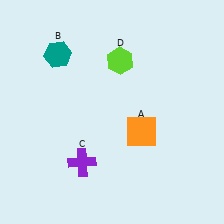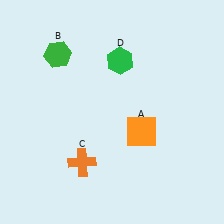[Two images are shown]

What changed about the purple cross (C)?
In Image 1, C is purple. In Image 2, it changed to orange.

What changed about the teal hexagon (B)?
In Image 1, B is teal. In Image 2, it changed to green.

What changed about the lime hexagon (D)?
In Image 1, D is lime. In Image 2, it changed to green.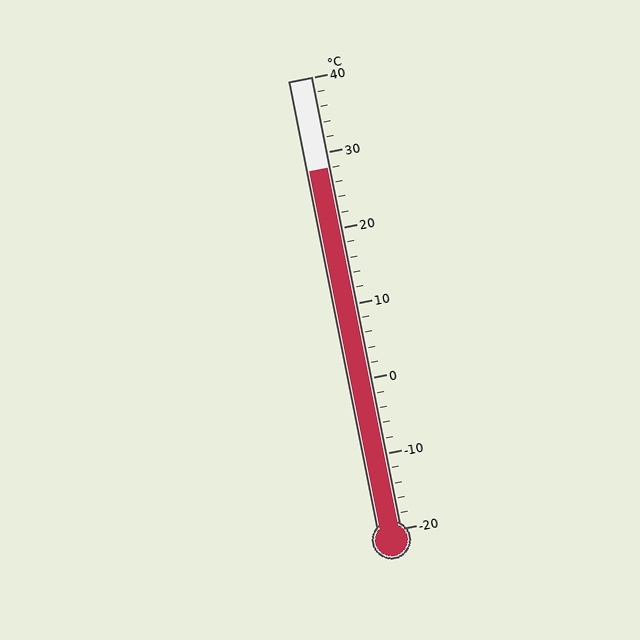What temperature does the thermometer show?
The thermometer shows approximately 28°C.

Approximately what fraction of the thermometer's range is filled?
The thermometer is filled to approximately 80% of its range.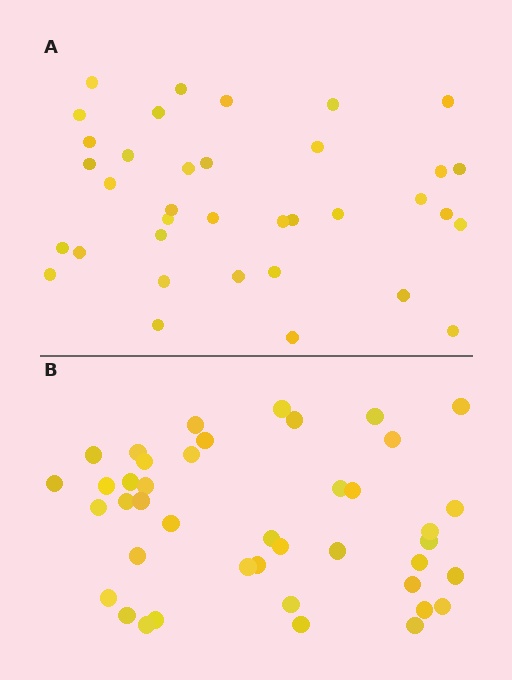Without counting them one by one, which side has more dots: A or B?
Region B (the bottom region) has more dots.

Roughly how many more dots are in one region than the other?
Region B has about 6 more dots than region A.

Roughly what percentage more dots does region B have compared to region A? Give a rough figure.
About 15% more.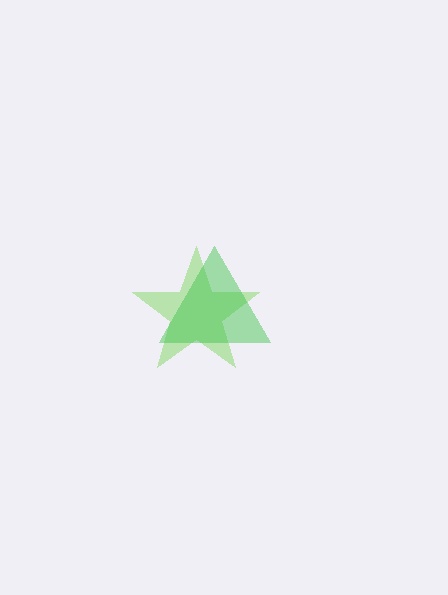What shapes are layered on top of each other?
The layered shapes are: a lime star, a green triangle.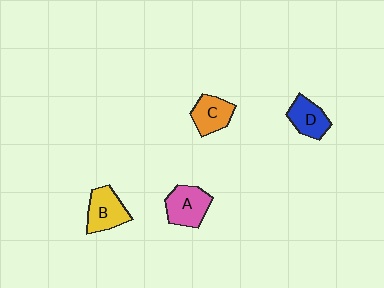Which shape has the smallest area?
Shape D (blue).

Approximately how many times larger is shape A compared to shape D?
Approximately 1.3 times.